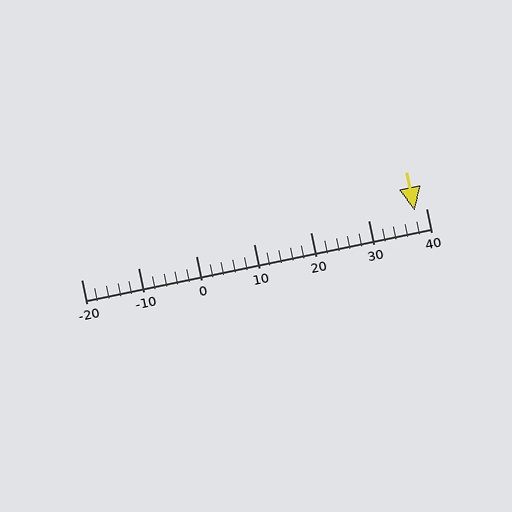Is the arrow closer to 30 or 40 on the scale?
The arrow is closer to 40.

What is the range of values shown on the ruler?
The ruler shows values from -20 to 40.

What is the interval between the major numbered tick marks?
The major tick marks are spaced 10 units apart.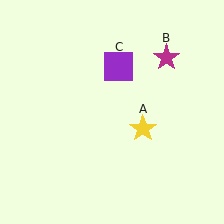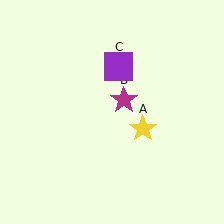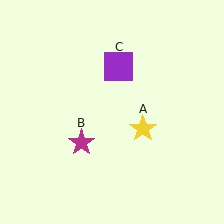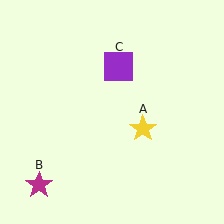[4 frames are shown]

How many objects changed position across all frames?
1 object changed position: magenta star (object B).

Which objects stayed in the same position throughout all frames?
Yellow star (object A) and purple square (object C) remained stationary.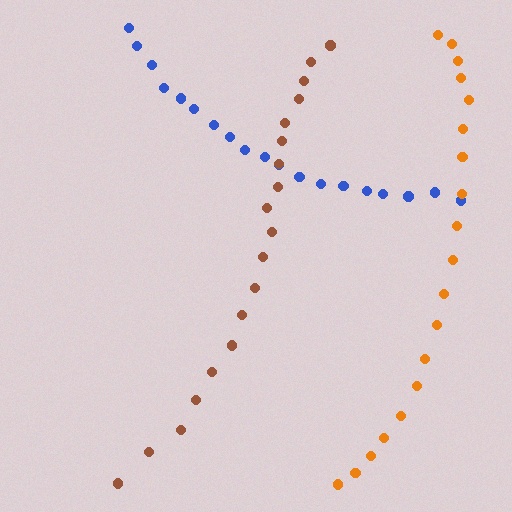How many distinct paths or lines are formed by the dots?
There are 3 distinct paths.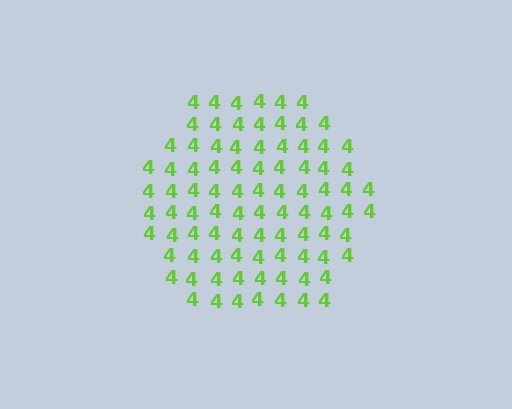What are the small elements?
The small elements are digit 4's.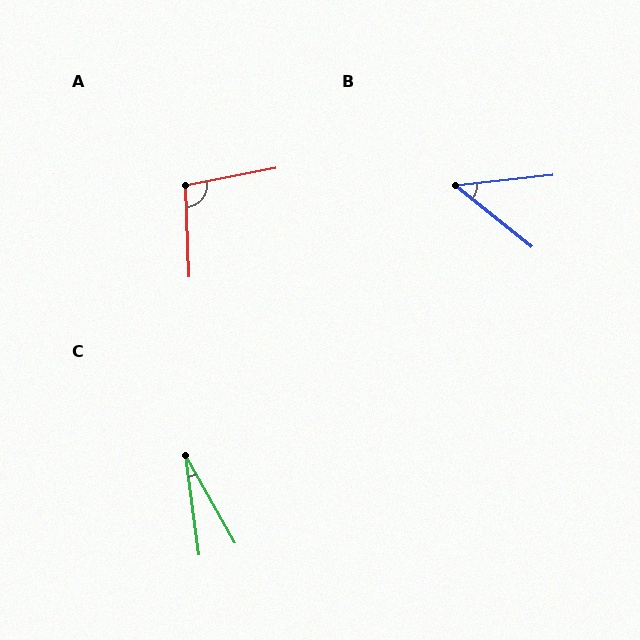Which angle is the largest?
A, at approximately 99 degrees.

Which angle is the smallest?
C, at approximately 22 degrees.